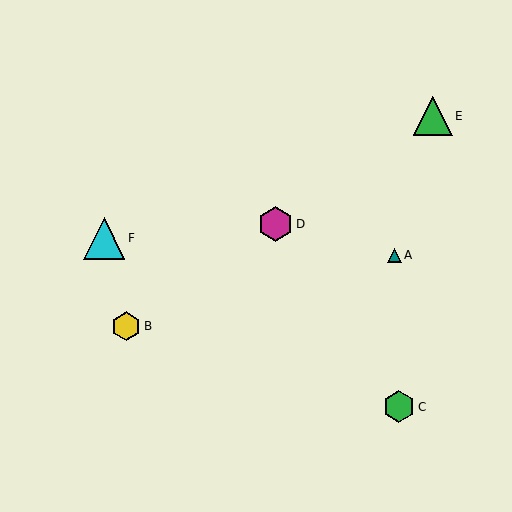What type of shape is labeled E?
Shape E is a green triangle.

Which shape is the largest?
The cyan triangle (labeled F) is the largest.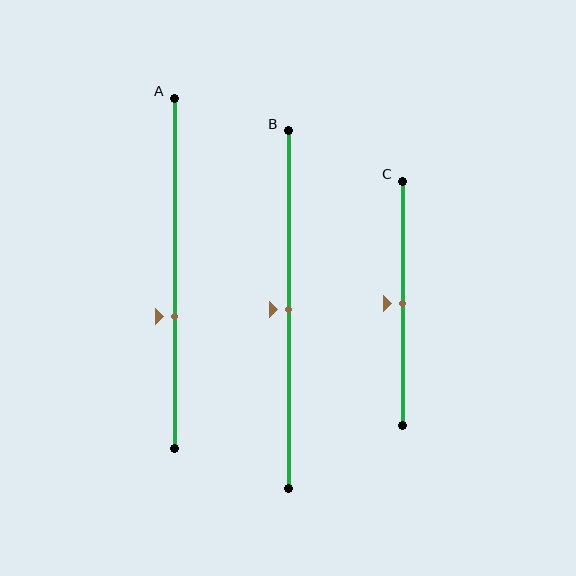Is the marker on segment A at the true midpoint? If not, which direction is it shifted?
No, the marker on segment A is shifted downward by about 12% of the segment length.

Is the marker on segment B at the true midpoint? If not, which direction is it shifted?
Yes, the marker on segment B is at the true midpoint.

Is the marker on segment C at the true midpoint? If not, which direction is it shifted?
Yes, the marker on segment C is at the true midpoint.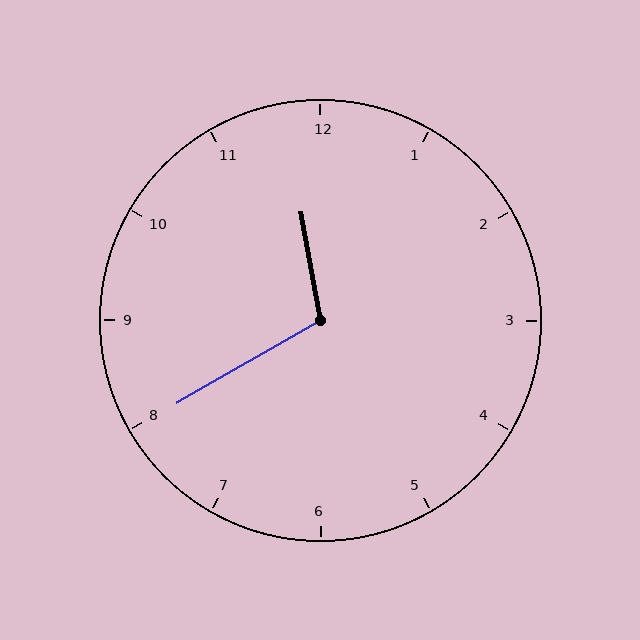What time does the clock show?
11:40.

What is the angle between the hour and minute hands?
Approximately 110 degrees.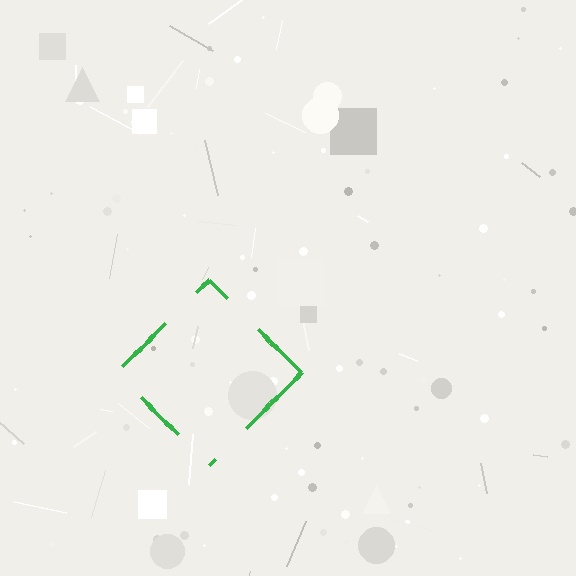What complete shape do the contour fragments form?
The contour fragments form a diamond.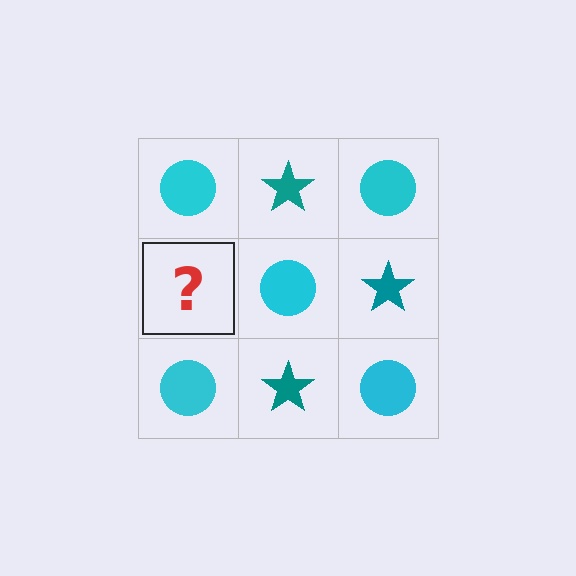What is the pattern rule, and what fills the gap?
The rule is that it alternates cyan circle and teal star in a checkerboard pattern. The gap should be filled with a teal star.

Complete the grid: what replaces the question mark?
The question mark should be replaced with a teal star.